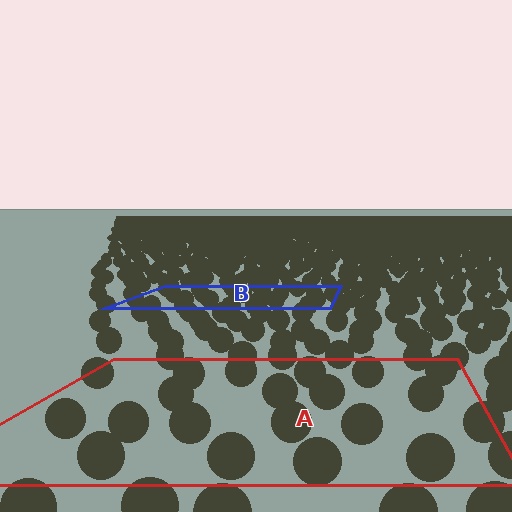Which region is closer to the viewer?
Region A is closer. The texture elements there are larger and more spread out.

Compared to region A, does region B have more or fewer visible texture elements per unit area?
Region B has more texture elements per unit area — they are packed more densely because it is farther away.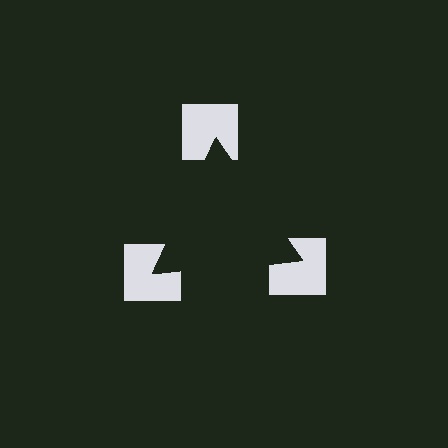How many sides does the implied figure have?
3 sides.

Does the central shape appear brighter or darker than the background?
It typically appears slightly darker than the background, even though no actual brightness change is drawn.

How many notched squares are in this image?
There are 3 — one at each vertex of the illusory triangle.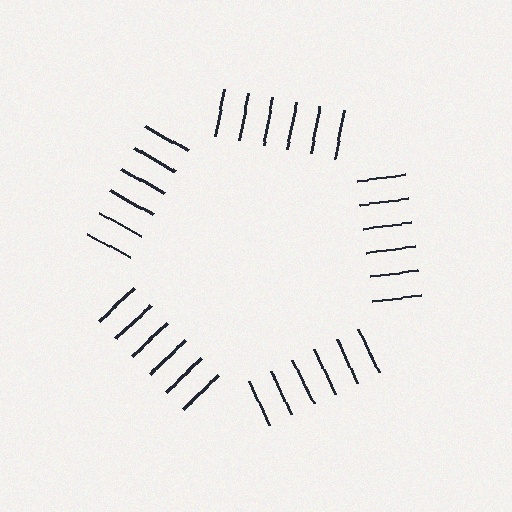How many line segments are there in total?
30 — 6 along each of the 5 edges.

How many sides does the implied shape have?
5 sides — the line-ends trace a pentagon.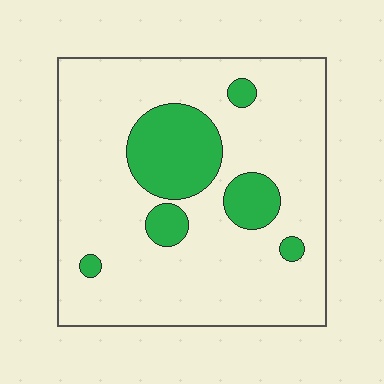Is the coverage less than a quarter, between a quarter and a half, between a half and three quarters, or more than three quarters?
Less than a quarter.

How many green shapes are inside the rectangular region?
6.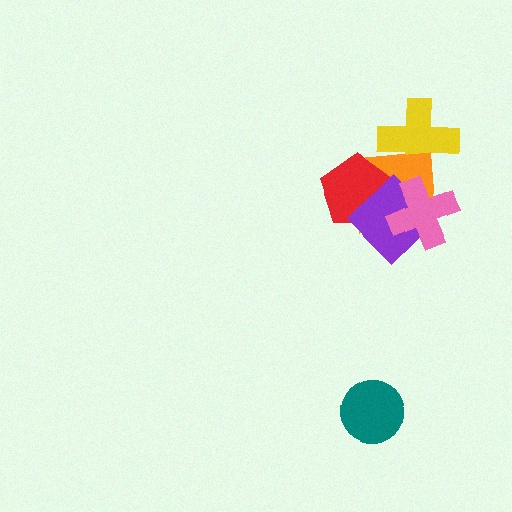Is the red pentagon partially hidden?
Yes, it is partially covered by another shape.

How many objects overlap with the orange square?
4 objects overlap with the orange square.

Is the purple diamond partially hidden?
Yes, it is partially covered by another shape.